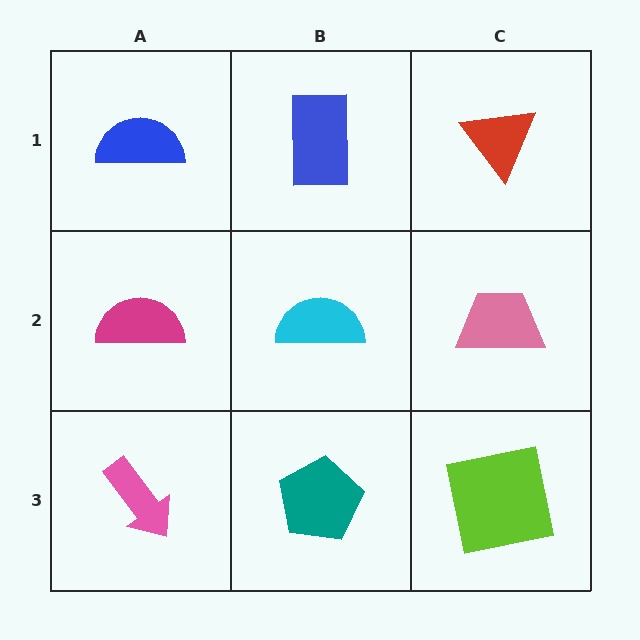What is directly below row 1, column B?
A cyan semicircle.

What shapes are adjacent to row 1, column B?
A cyan semicircle (row 2, column B), a blue semicircle (row 1, column A), a red triangle (row 1, column C).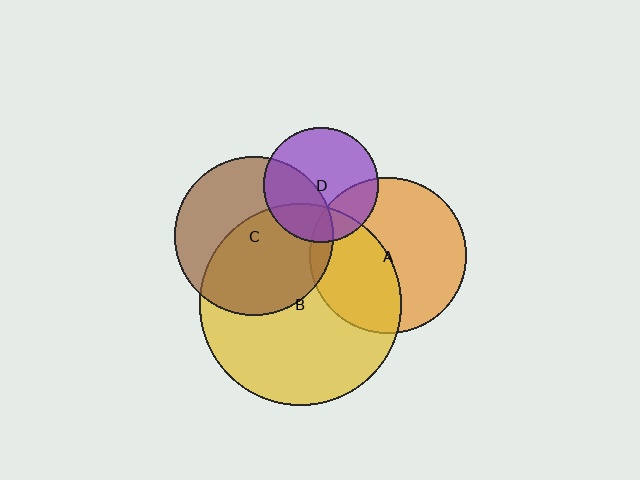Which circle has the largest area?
Circle B (yellow).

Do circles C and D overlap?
Yes.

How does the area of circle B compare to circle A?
Approximately 1.7 times.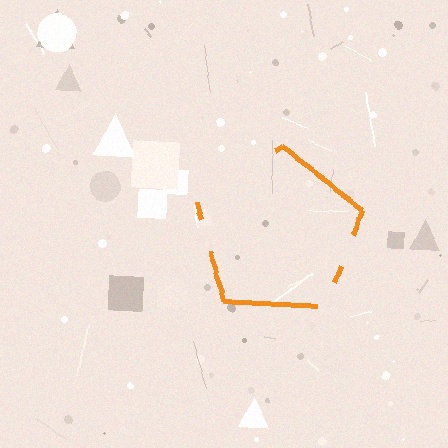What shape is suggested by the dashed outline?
The dashed outline suggests a pentagon.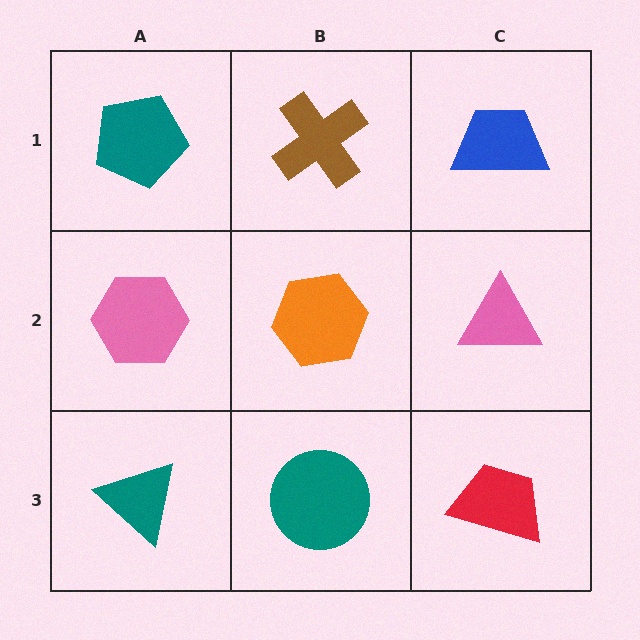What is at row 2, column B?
An orange hexagon.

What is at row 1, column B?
A brown cross.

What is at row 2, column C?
A pink triangle.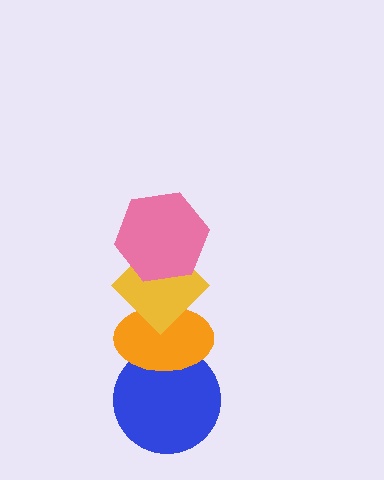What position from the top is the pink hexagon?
The pink hexagon is 1st from the top.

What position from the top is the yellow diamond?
The yellow diamond is 2nd from the top.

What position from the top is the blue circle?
The blue circle is 4th from the top.